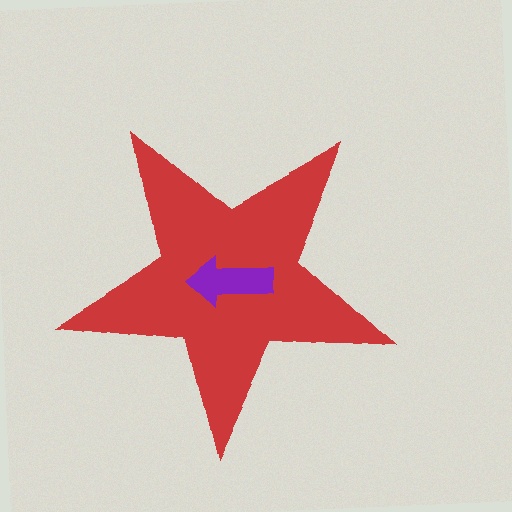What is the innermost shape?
The purple arrow.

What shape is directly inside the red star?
The purple arrow.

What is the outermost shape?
The red star.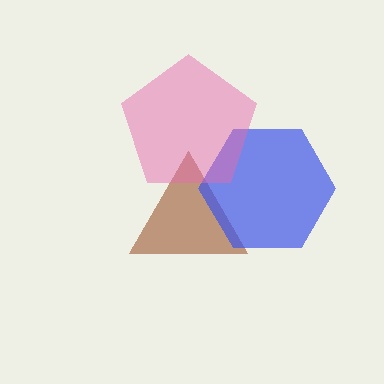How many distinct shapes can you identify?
There are 3 distinct shapes: a brown triangle, a blue hexagon, a pink pentagon.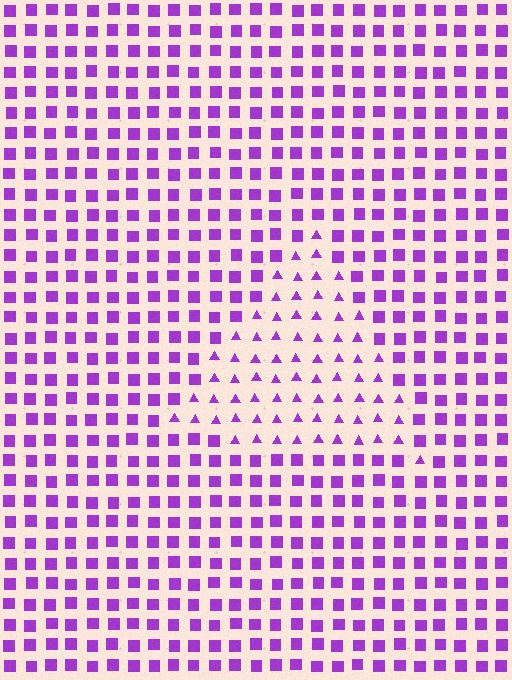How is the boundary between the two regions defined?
The boundary is defined by a change in element shape: triangles inside vs. squares outside. All elements share the same color and spacing.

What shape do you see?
I see a triangle.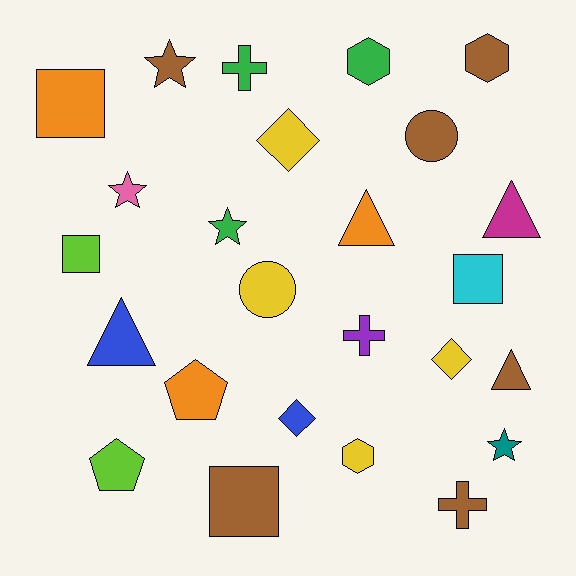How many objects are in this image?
There are 25 objects.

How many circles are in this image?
There are 2 circles.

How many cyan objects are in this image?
There is 1 cyan object.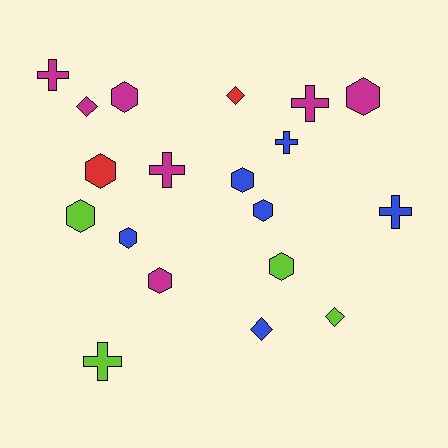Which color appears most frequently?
Magenta, with 7 objects.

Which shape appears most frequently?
Hexagon, with 9 objects.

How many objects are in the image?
There are 19 objects.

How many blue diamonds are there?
There is 1 blue diamond.